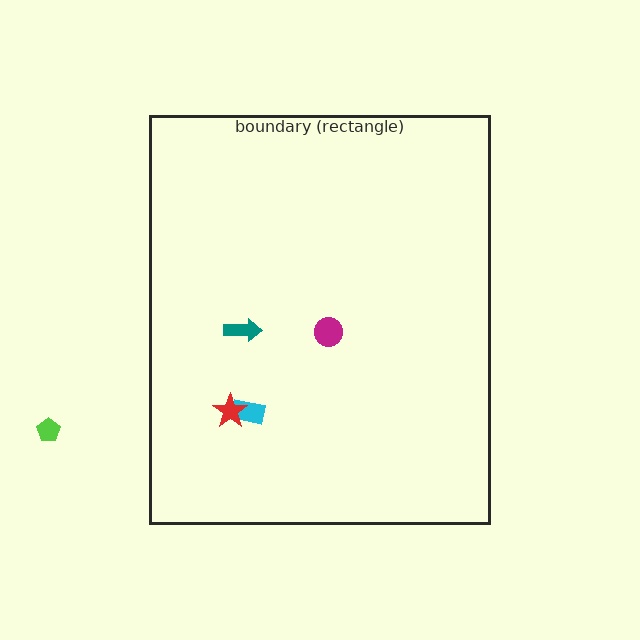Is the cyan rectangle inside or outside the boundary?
Inside.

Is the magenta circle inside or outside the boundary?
Inside.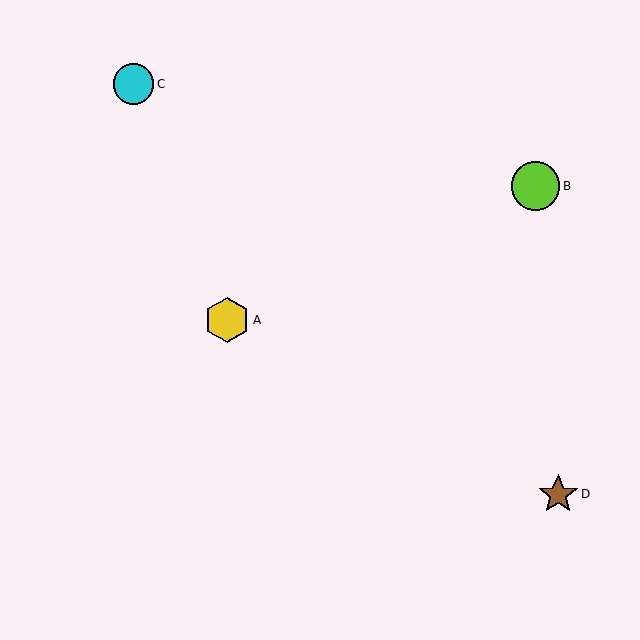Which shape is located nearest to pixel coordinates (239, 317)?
The yellow hexagon (labeled A) at (227, 320) is nearest to that location.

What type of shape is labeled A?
Shape A is a yellow hexagon.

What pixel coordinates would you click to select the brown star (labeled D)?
Click at (558, 494) to select the brown star D.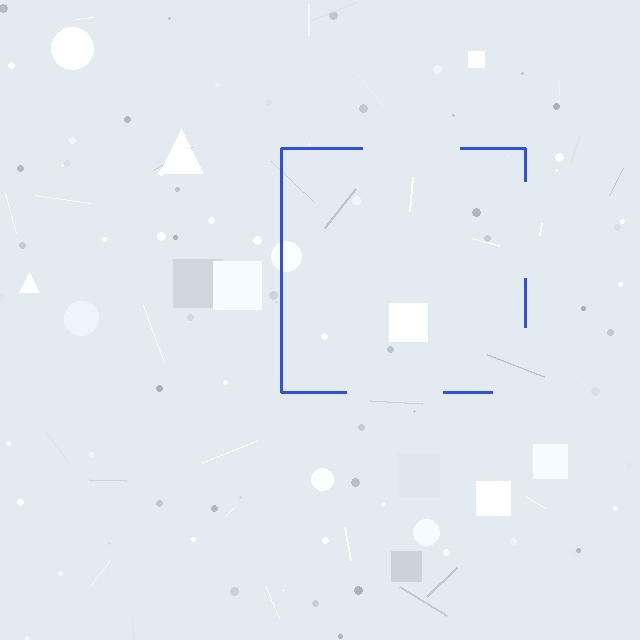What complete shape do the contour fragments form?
The contour fragments form a square.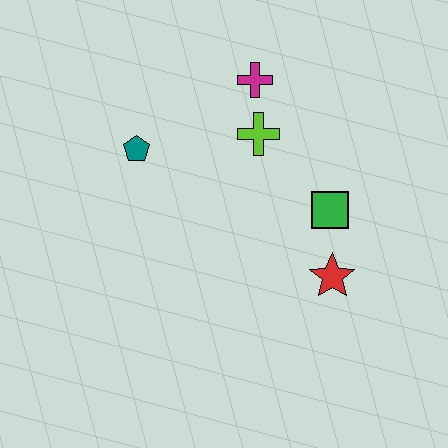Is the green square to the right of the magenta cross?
Yes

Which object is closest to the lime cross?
The magenta cross is closest to the lime cross.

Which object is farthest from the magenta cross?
The red star is farthest from the magenta cross.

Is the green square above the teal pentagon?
No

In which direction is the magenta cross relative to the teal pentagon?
The magenta cross is to the right of the teal pentagon.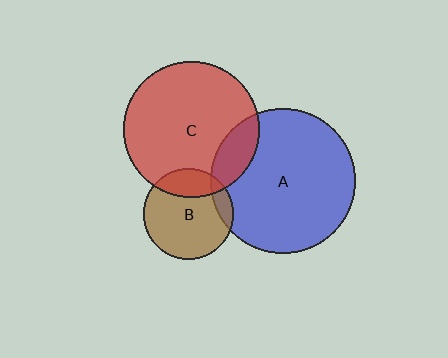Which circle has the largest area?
Circle A (blue).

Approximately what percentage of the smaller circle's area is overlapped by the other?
Approximately 25%.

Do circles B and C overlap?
Yes.